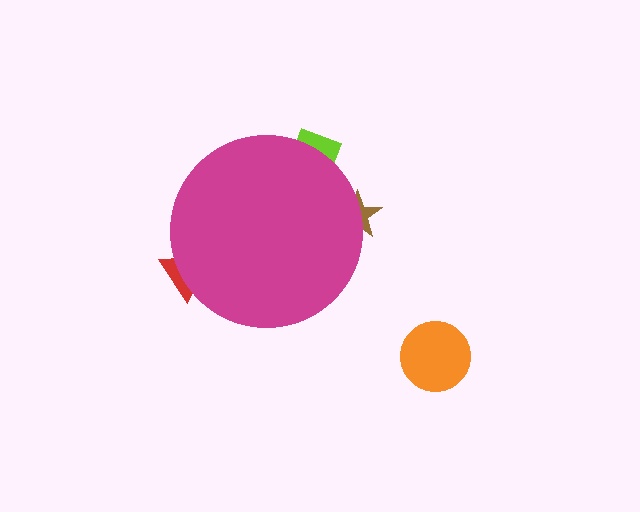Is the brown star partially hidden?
Yes, the brown star is partially hidden behind the magenta circle.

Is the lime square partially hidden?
Yes, the lime square is partially hidden behind the magenta circle.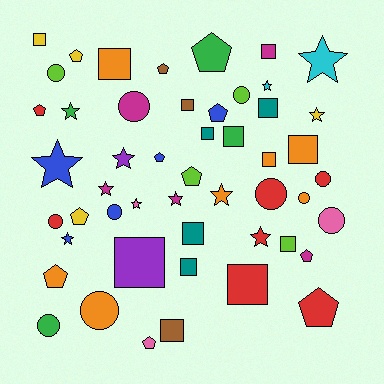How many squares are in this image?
There are 15 squares.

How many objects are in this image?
There are 50 objects.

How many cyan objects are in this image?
There are 2 cyan objects.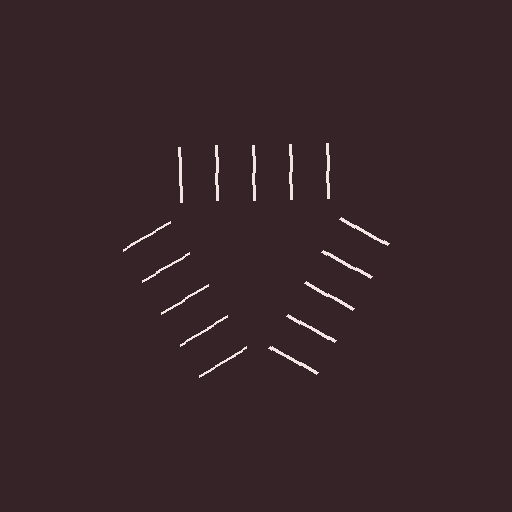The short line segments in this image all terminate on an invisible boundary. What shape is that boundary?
An illusory triangle — the line segments terminate on its edges but no continuous stroke is drawn.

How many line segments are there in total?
15 — 5 along each of the 3 edges.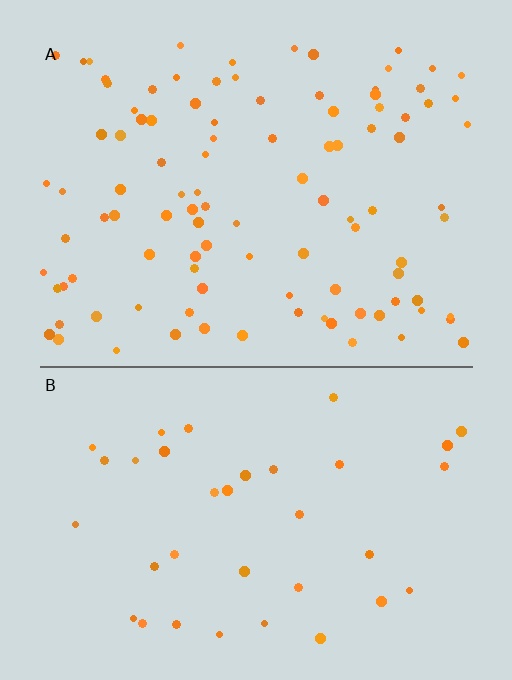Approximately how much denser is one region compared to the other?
Approximately 2.8× — region A over region B.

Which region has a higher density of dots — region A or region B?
A (the top).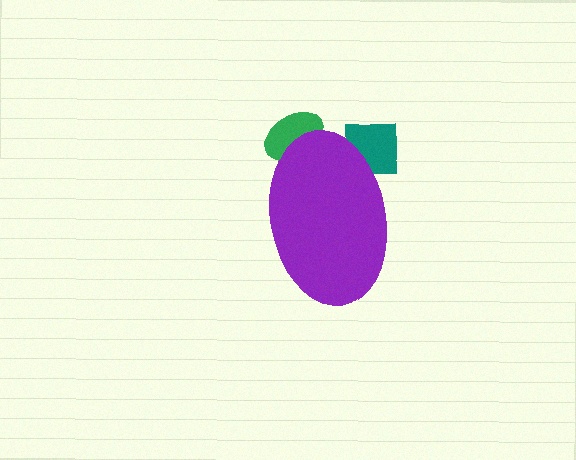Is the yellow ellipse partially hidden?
Yes, the yellow ellipse is partially hidden behind the purple ellipse.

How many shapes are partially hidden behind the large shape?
3 shapes are partially hidden.